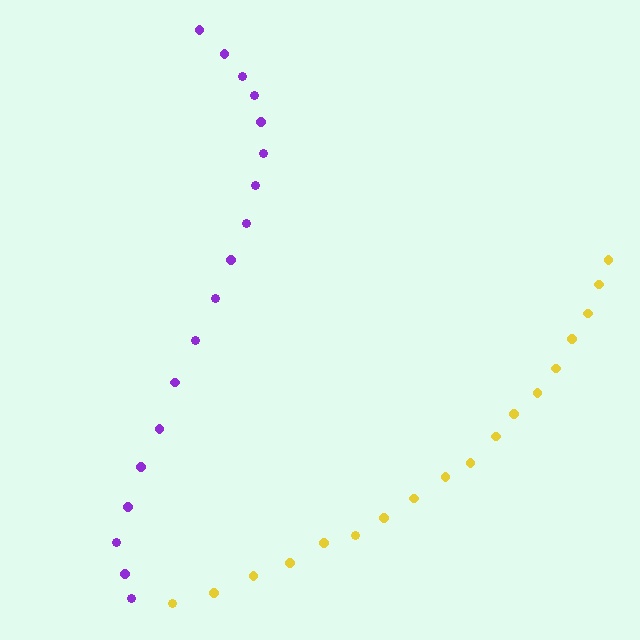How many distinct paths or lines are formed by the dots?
There are 2 distinct paths.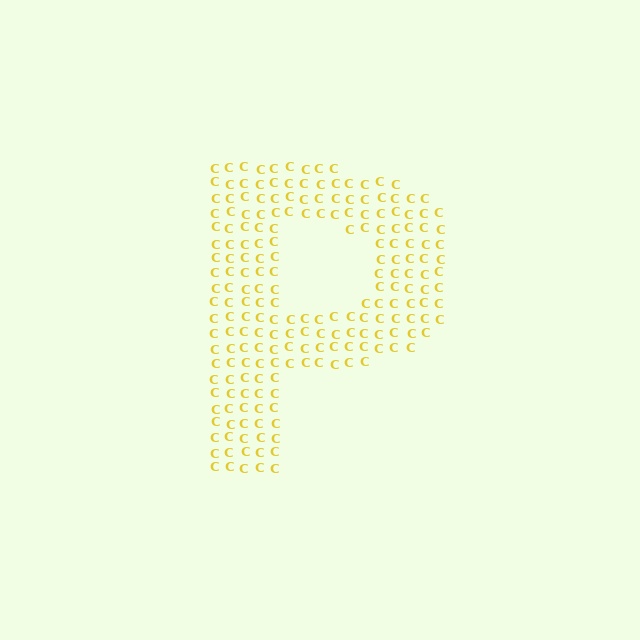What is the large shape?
The large shape is the letter P.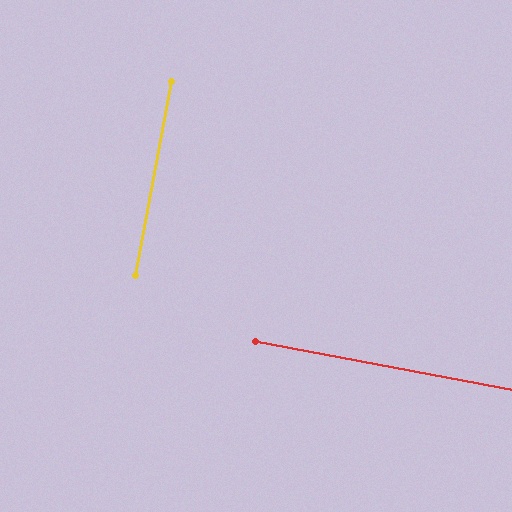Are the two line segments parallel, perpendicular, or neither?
Perpendicular — they meet at approximately 90°.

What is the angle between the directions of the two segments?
Approximately 90 degrees.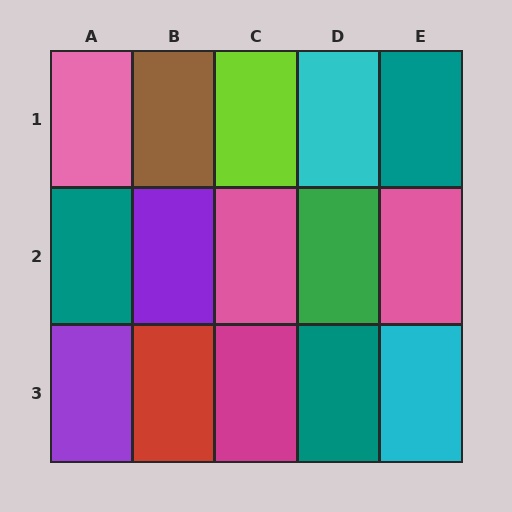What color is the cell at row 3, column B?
Red.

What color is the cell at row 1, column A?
Pink.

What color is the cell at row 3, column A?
Purple.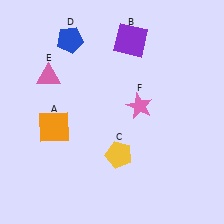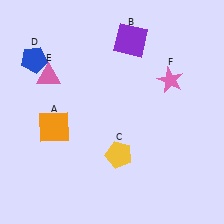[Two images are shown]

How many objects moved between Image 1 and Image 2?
2 objects moved between the two images.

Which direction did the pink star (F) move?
The pink star (F) moved right.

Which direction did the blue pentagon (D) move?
The blue pentagon (D) moved left.